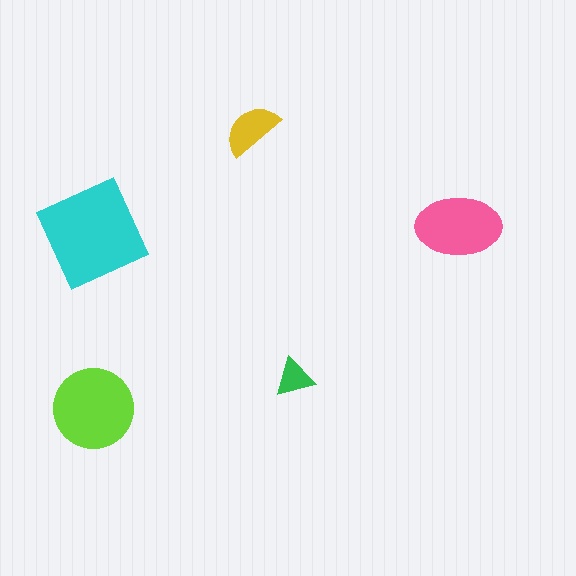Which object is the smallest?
The green triangle.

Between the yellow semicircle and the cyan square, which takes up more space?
The cyan square.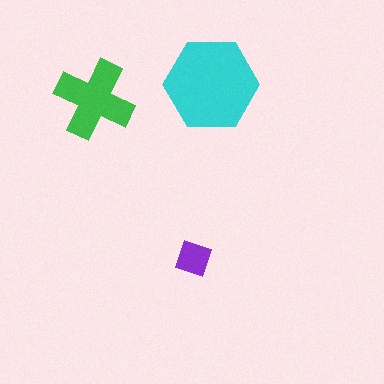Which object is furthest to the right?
The cyan hexagon is rightmost.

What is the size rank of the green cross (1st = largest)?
2nd.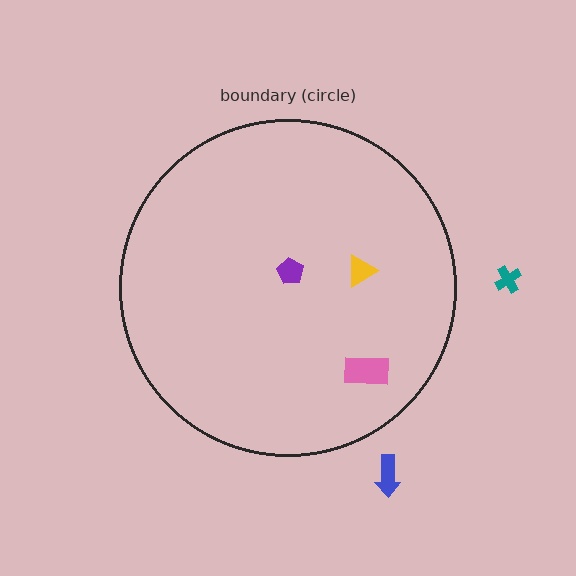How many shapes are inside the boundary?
3 inside, 2 outside.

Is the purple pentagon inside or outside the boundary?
Inside.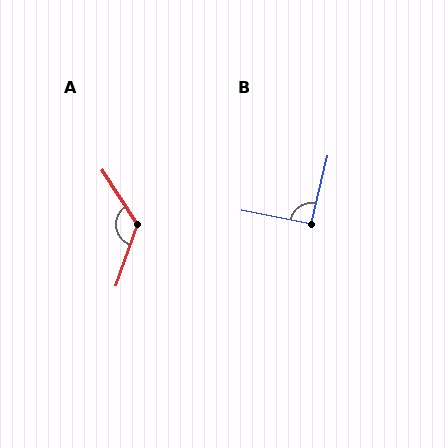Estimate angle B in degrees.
Approximately 93 degrees.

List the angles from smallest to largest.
B (93°), A (128°).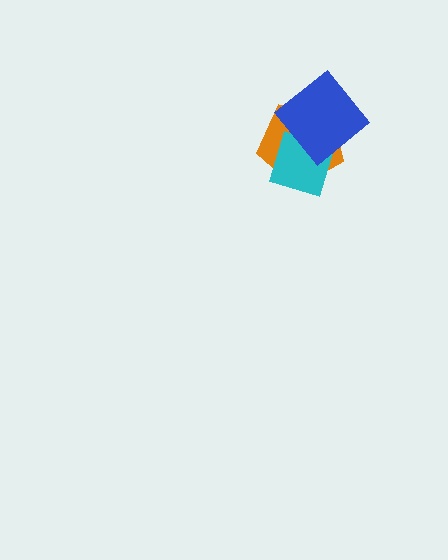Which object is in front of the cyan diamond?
The blue diamond is in front of the cyan diamond.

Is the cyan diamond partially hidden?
Yes, it is partially covered by another shape.